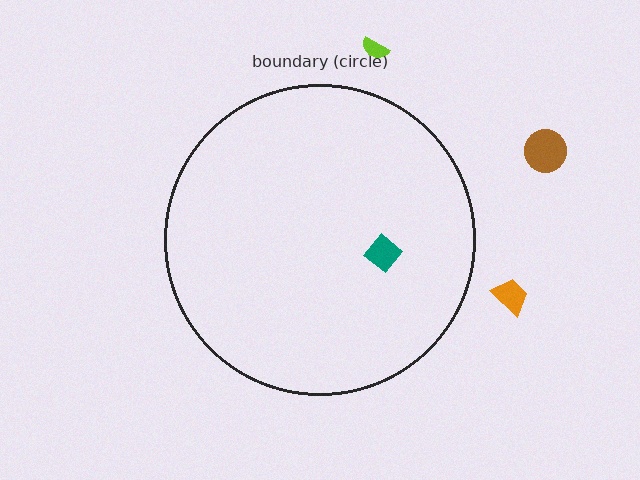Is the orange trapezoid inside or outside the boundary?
Outside.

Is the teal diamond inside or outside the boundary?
Inside.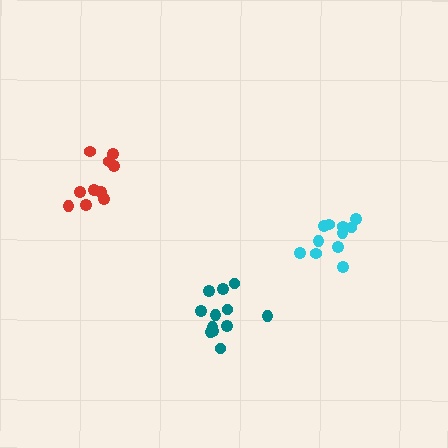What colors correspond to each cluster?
The clusters are colored: cyan, teal, red.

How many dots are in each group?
Group 1: 11 dots, Group 2: 12 dots, Group 3: 10 dots (33 total).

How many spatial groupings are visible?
There are 3 spatial groupings.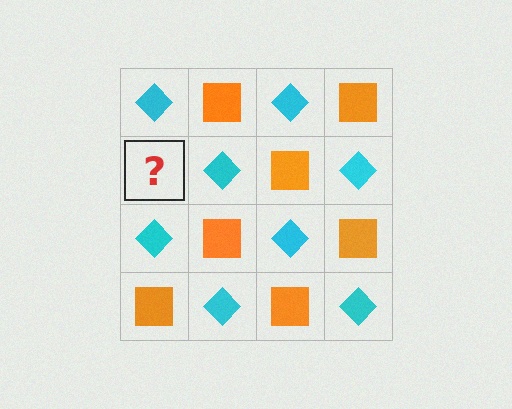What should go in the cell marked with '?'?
The missing cell should contain an orange square.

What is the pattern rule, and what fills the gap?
The rule is that it alternates cyan diamond and orange square in a checkerboard pattern. The gap should be filled with an orange square.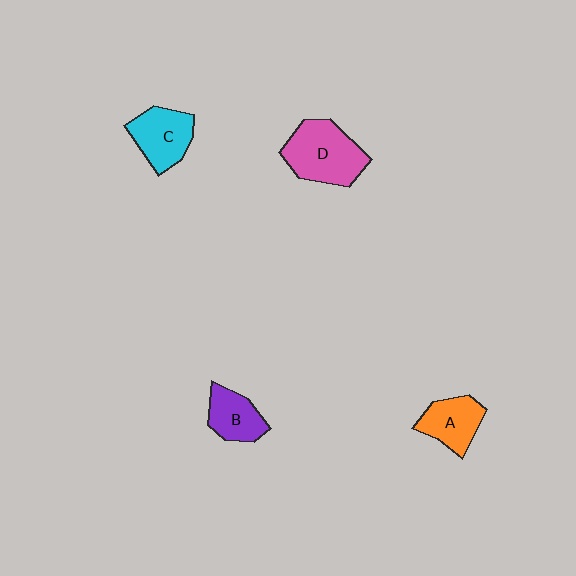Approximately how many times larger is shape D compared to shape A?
Approximately 1.5 times.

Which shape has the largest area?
Shape D (pink).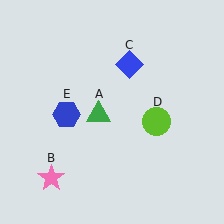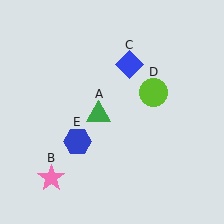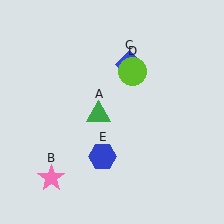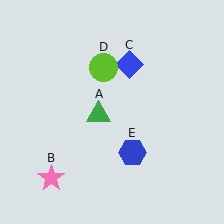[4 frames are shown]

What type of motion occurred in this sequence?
The lime circle (object D), blue hexagon (object E) rotated counterclockwise around the center of the scene.